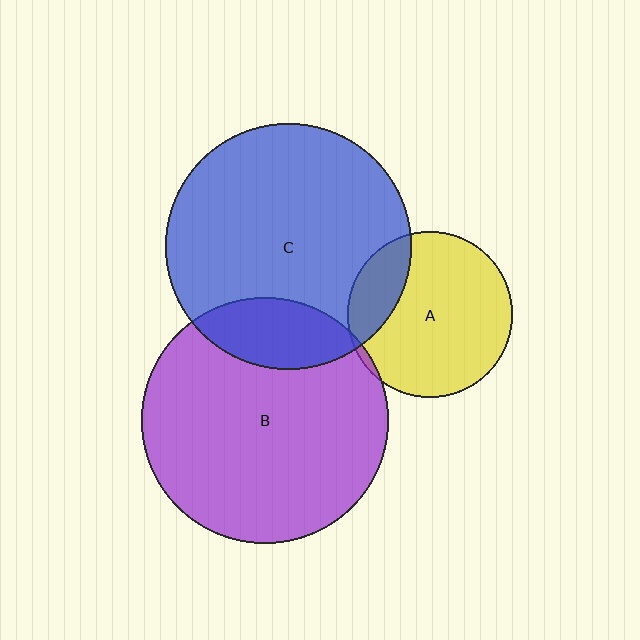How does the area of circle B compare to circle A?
Approximately 2.2 times.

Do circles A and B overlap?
Yes.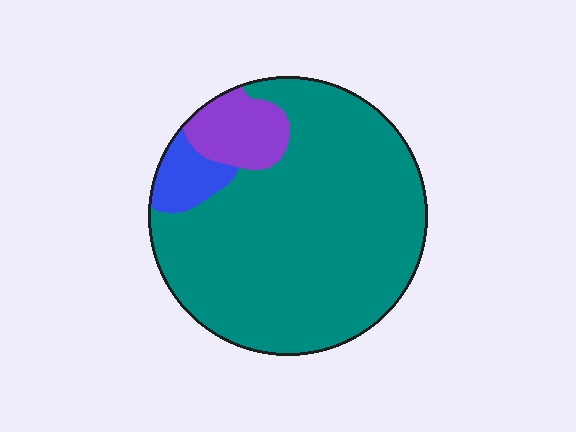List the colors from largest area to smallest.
From largest to smallest: teal, purple, blue.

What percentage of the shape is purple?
Purple covers 10% of the shape.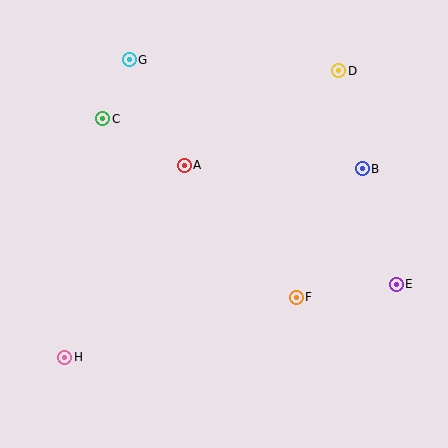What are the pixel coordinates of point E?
Point E is at (396, 284).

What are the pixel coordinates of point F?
Point F is at (296, 297).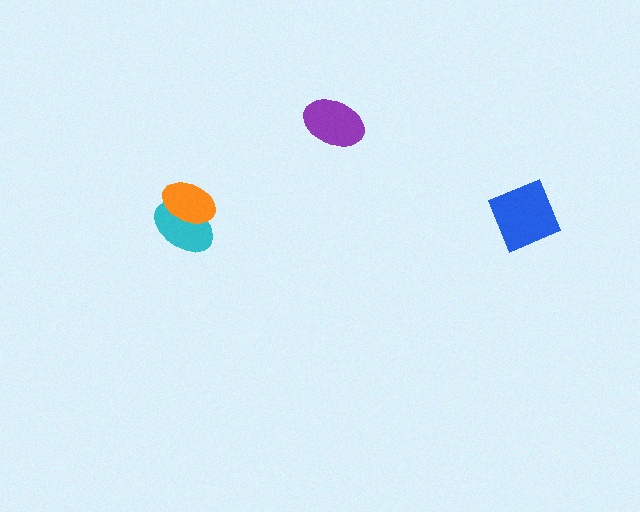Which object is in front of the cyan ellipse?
The orange ellipse is in front of the cyan ellipse.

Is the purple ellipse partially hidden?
No, no other shape covers it.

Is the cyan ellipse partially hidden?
Yes, it is partially covered by another shape.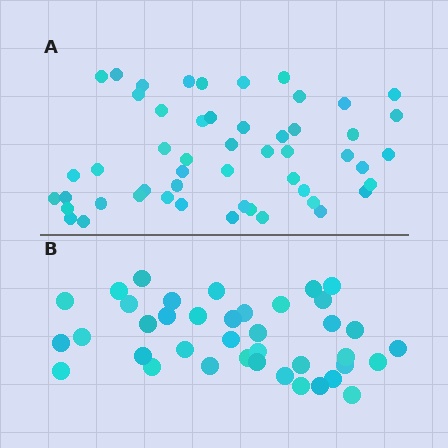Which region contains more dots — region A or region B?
Region A (the top region) has more dots.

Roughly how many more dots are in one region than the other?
Region A has approximately 15 more dots than region B.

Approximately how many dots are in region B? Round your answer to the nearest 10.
About 40 dots. (The exact count is 39, which rounds to 40.)